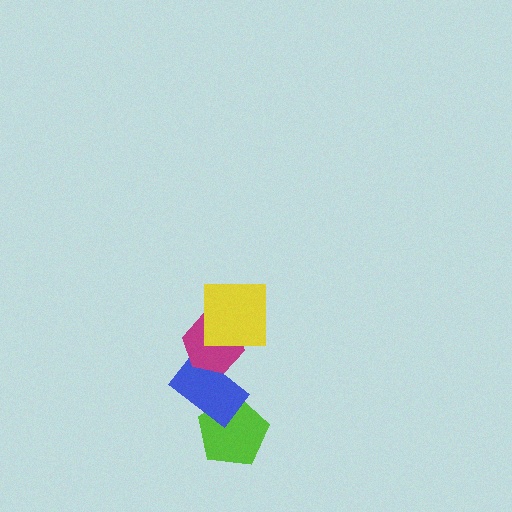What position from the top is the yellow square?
The yellow square is 1st from the top.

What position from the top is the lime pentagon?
The lime pentagon is 4th from the top.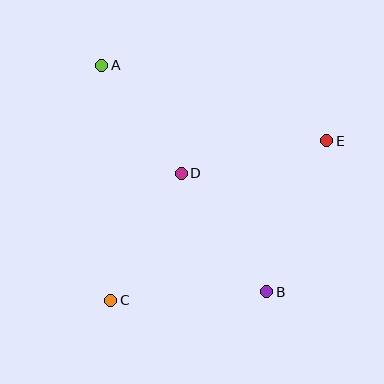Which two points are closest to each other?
Points A and D are closest to each other.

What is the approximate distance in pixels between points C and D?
The distance between C and D is approximately 145 pixels.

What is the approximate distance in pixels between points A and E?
The distance between A and E is approximately 237 pixels.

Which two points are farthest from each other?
Points A and B are farthest from each other.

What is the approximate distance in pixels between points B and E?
The distance between B and E is approximately 162 pixels.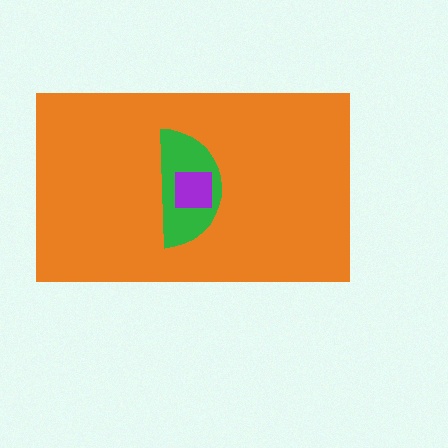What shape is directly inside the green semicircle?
The purple square.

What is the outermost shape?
The orange rectangle.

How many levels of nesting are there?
3.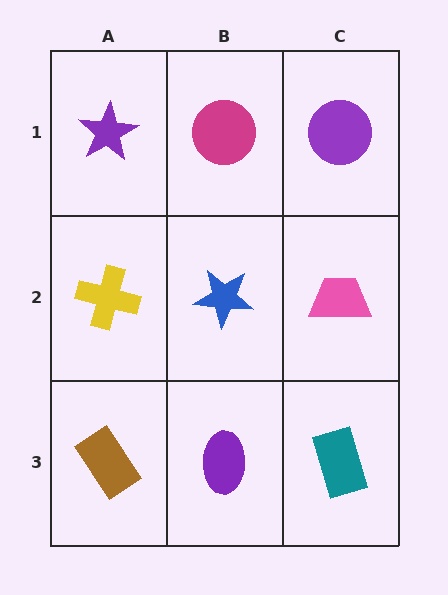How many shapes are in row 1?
3 shapes.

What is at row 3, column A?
A brown rectangle.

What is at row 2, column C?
A pink trapezoid.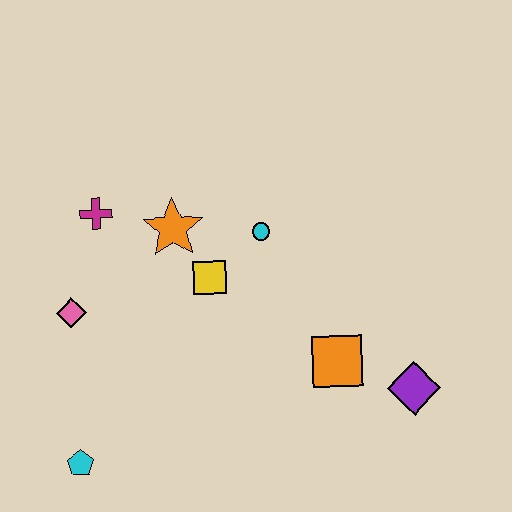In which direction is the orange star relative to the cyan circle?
The orange star is to the left of the cyan circle.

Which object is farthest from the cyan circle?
The cyan pentagon is farthest from the cyan circle.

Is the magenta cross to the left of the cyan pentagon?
No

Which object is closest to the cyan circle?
The yellow square is closest to the cyan circle.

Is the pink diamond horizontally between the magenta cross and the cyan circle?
No